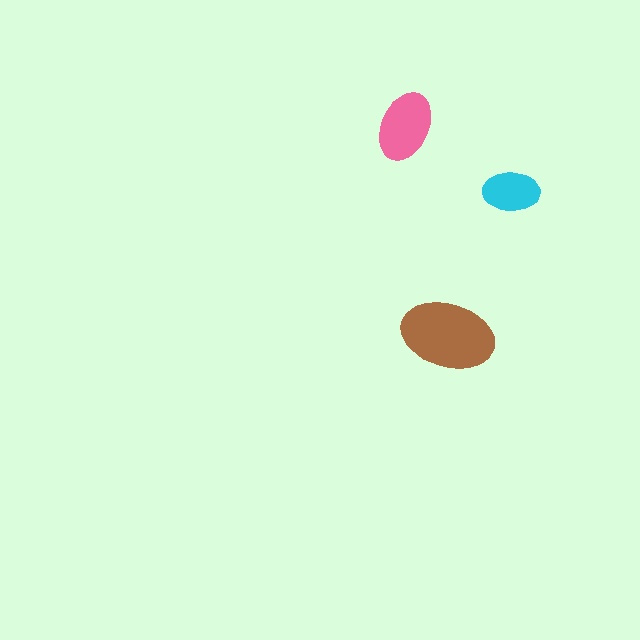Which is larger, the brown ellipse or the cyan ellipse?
The brown one.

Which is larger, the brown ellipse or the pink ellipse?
The brown one.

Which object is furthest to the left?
The pink ellipse is leftmost.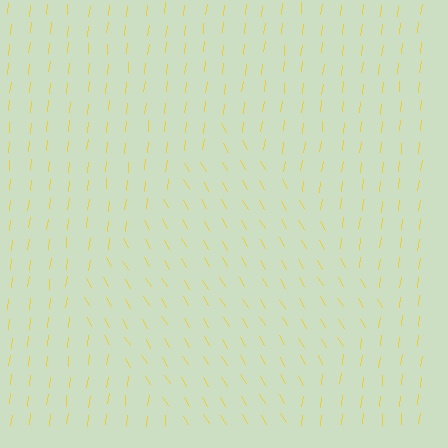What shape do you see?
I see a diamond.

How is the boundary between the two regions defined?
The boundary is defined purely by a change in line orientation (approximately 37 degrees difference). All lines are the same color and thickness.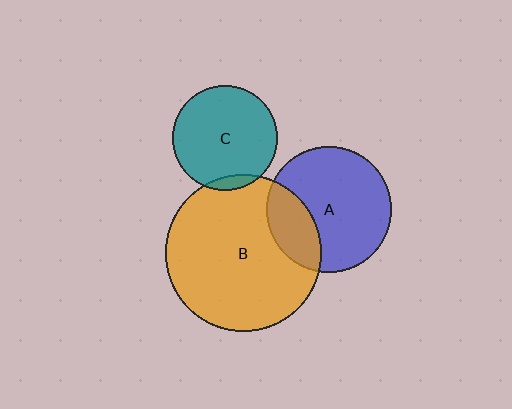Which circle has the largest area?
Circle B (orange).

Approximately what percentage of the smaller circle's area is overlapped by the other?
Approximately 5%.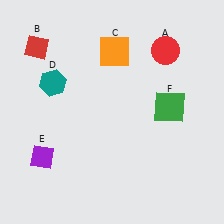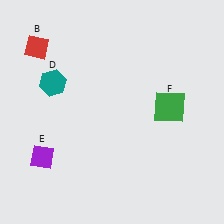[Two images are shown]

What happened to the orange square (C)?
The orange square (C) was removed in Image 2. It was in the top-right area of Image 1.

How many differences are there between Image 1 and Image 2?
There are 2 differences between the two images.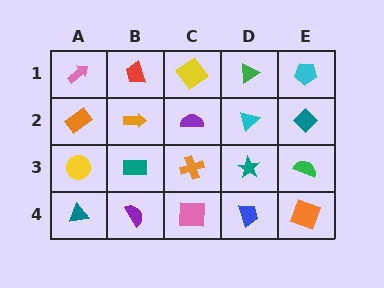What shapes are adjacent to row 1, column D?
A cyan triangle (row 2, column D), a yellow diamond (row 1, column C), a cyan pentagon (row 1, column E).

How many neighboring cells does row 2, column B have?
4.